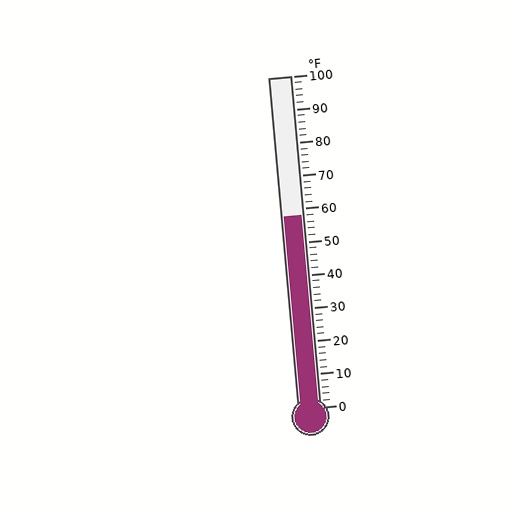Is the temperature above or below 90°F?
The temperature is below 90°F.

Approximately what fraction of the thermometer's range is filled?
The thermometer is filled to approximately 60% of its range.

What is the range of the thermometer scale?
The thermometer scale ranges from 0°F to 100°F.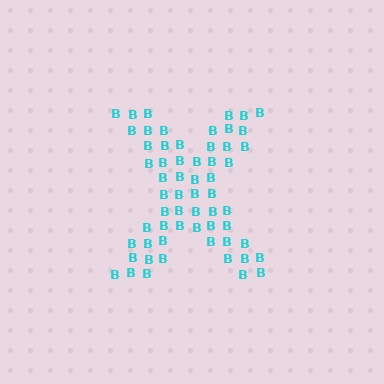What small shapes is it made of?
It is made of small letter B's.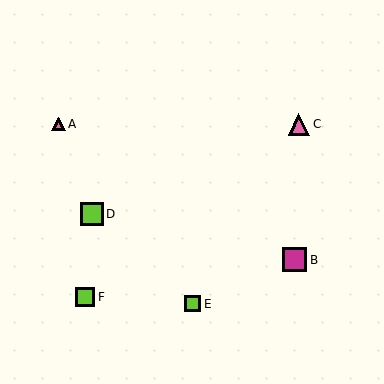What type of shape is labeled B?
Shape B is a magenta square.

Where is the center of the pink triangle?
The center of the pink triangle is at (59, 124).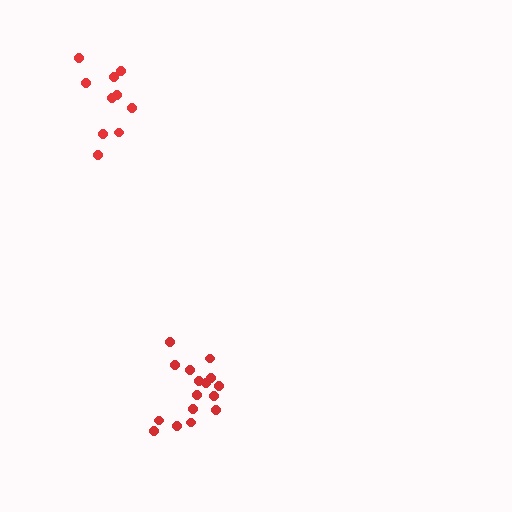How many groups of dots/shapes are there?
There are 2 groups.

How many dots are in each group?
Group 1: 16 dots, Group 2: 10 dots (26 total).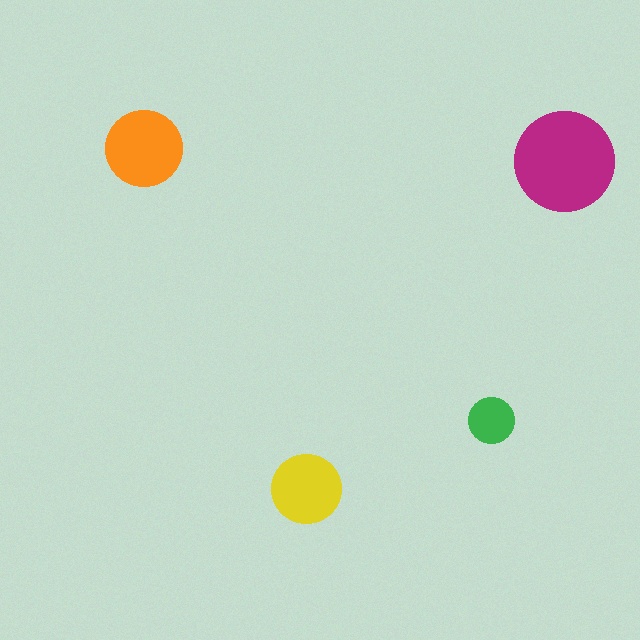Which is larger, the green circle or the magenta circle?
The magenta one.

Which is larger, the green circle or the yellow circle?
The yellow one.